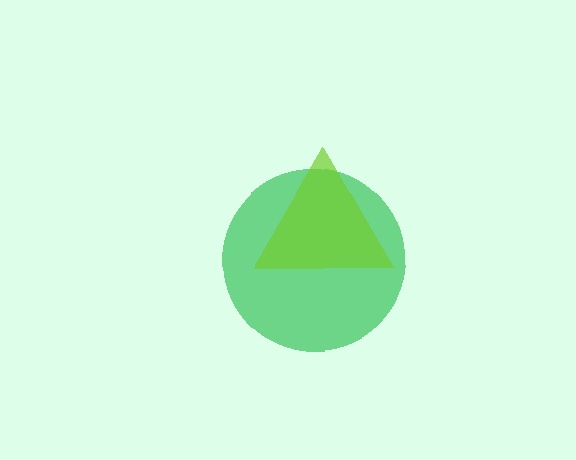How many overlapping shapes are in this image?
There are 2 overlapping shapes in the image.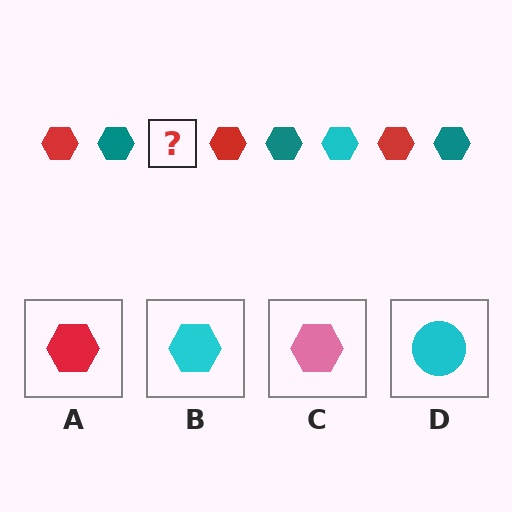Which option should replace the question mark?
Option B.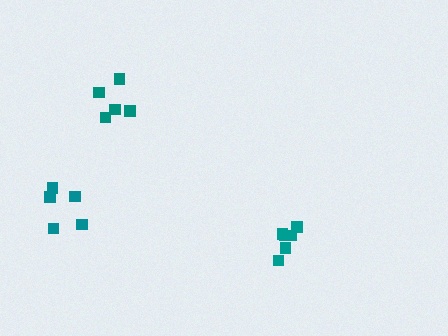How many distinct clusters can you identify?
There are 3 distinct clusters.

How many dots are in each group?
Group 1: 6 dots, Group 2: 5 dots, Group 3: 5 dots (16 total).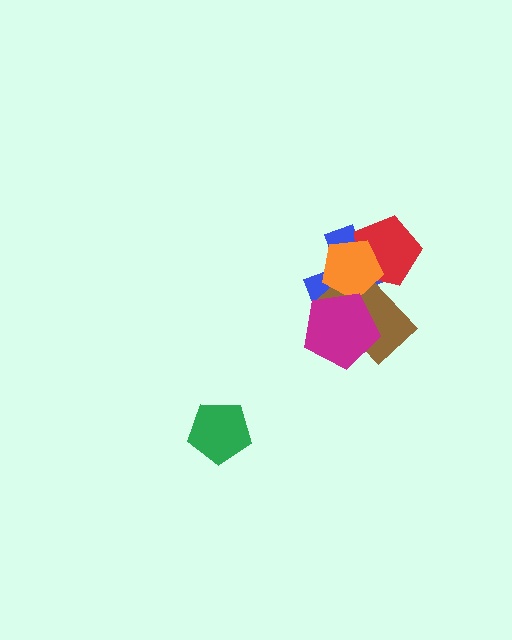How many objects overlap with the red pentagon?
3 objects overlap with the red pentagon.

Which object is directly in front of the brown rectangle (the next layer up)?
The red pentagon is directly in front of the brown rectangle.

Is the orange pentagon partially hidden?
Yes, it is partially covered by another shape.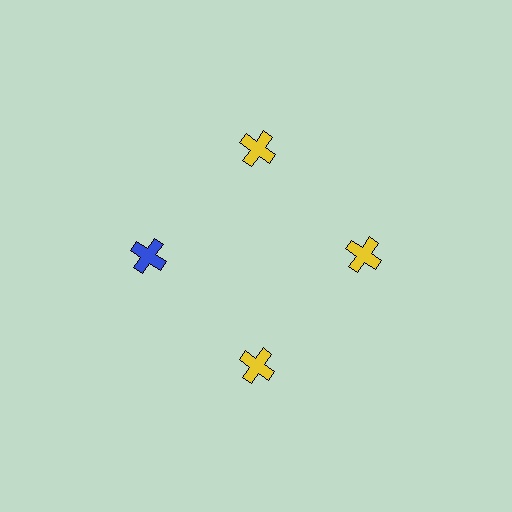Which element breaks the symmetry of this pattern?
The blue cross at roughly the 9 o'clock position breaks the symmetry. All other shapes are yellow crosses.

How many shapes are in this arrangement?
There are 4 shapes arranged in a ring pattern.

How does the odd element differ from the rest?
It has a different color: blue instead of yellow.